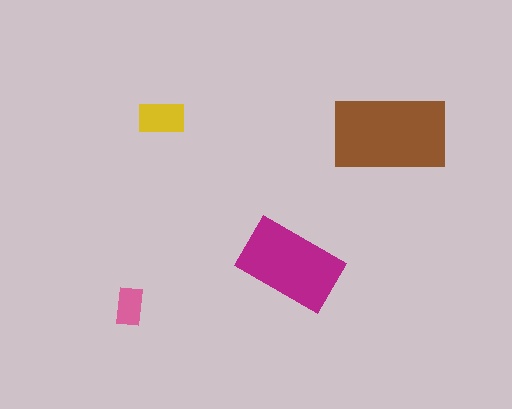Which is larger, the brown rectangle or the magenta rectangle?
The brown one.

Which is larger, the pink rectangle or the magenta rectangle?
The magenta one.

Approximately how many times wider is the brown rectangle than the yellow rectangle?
About 2.5 times wider.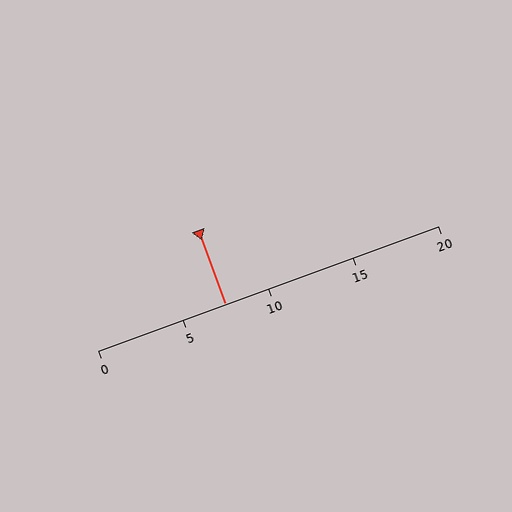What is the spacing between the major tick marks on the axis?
The major ticks are spaced 5 apart.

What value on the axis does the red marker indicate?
The marker indicates approximately 7.5.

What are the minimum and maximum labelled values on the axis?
The axis runs from 0 to 20.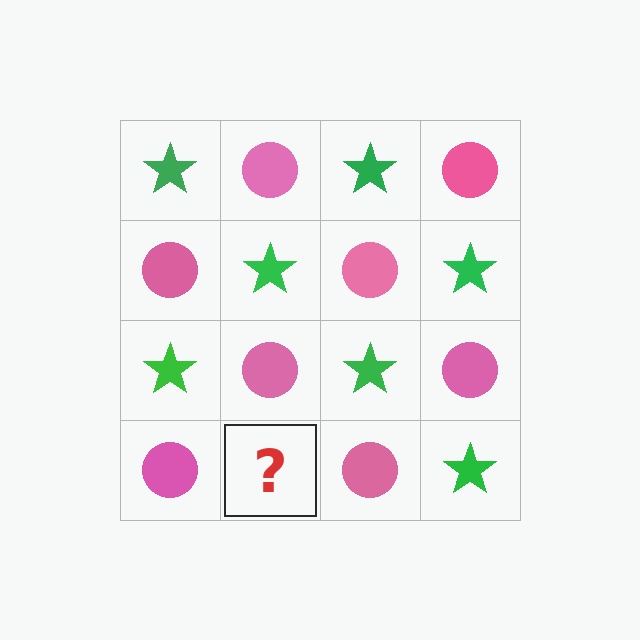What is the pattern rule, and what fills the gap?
The rule is that it alternates green star and pink circle in a checkerboard pattern. The gap should be filled with a green star.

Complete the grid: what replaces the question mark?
The question mark should be replaced with a green star.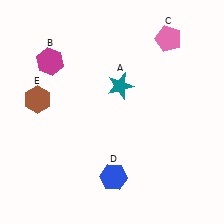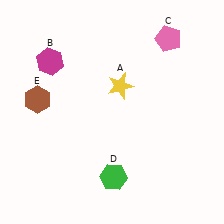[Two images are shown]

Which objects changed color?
A changed from teal to yellow. D changed from blue to green.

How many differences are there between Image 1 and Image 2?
There are 2 differences between the two images.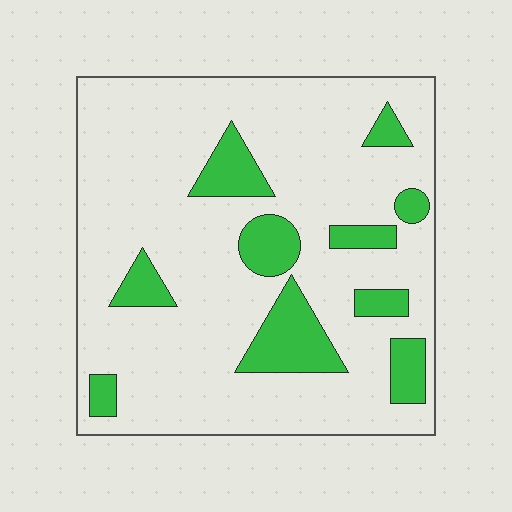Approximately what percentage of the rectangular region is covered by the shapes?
Approximately 20%.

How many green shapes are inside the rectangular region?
10.